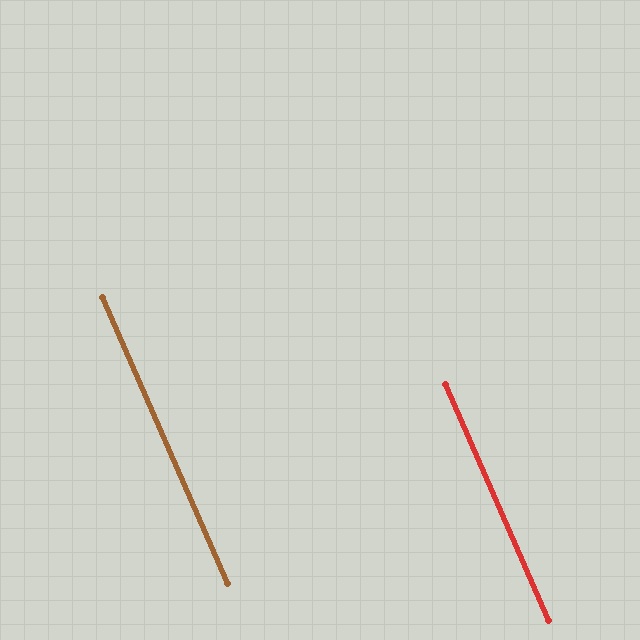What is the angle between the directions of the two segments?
Approximately 0 degrees.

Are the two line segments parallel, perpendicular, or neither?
Parallel — their directions differ by only 0.0°.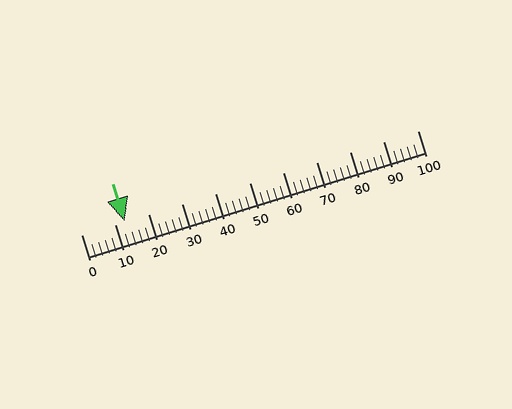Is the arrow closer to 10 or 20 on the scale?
The arrow is closer to 10.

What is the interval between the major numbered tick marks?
The major tick marks are spaced 10 units apart.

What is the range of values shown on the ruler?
The ruler shows values from 0 to 100.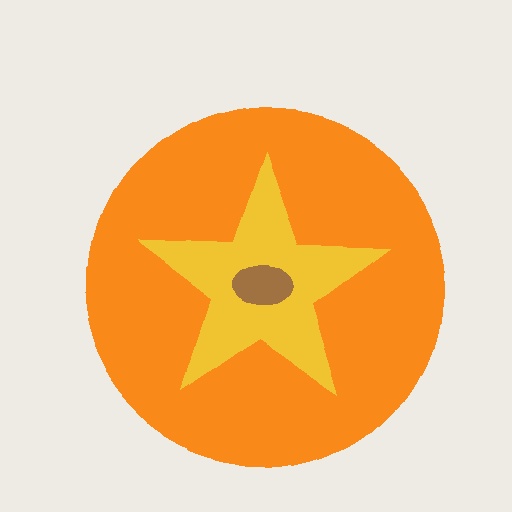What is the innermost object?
The brown ellipse.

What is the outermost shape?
The orange circle.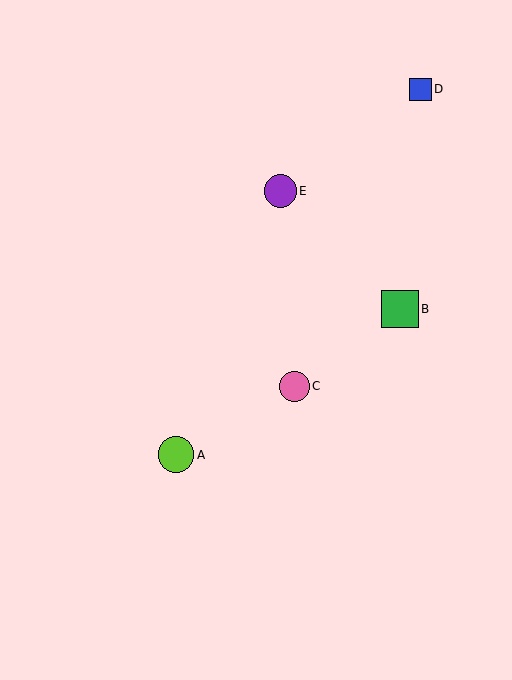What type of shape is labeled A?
Shape A is a lime circle.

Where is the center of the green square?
The center of the green square is at (400, 309).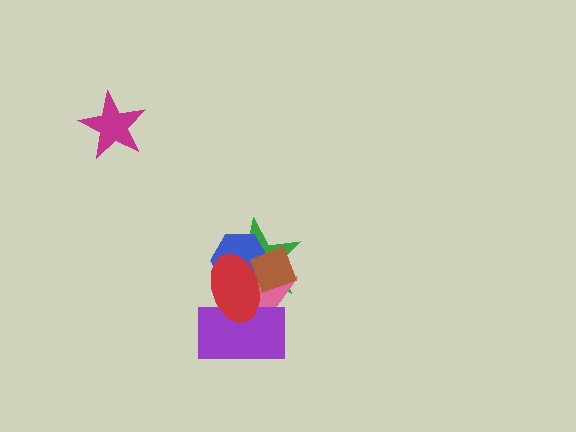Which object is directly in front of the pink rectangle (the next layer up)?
The blue hexagon is directly in front of the pink rectangle.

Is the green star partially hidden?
Yes, it is partially covered by another shape.